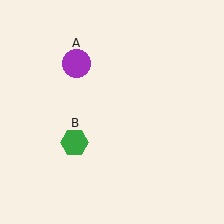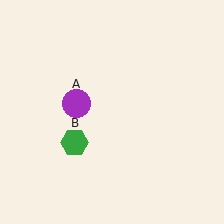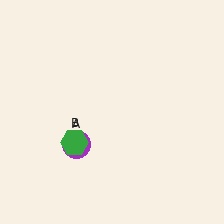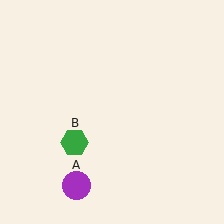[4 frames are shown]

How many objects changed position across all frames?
1 object changed position: purple circle (object A).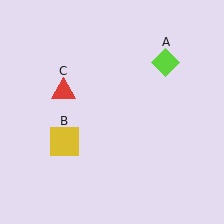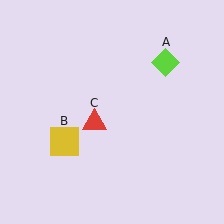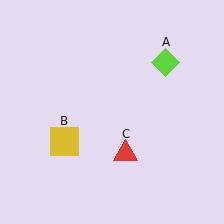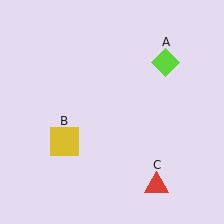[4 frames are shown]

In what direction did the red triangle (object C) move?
The red triangle (object C) moved down and to the right.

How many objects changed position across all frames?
1 object changed position: red triangle (object C).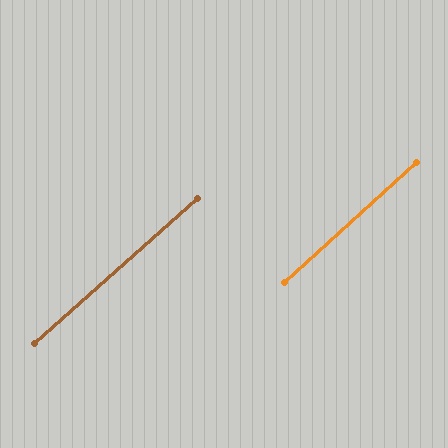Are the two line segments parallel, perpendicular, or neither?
Parallel — their directions differ by only 0.6°.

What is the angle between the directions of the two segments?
Approximately 1 degree.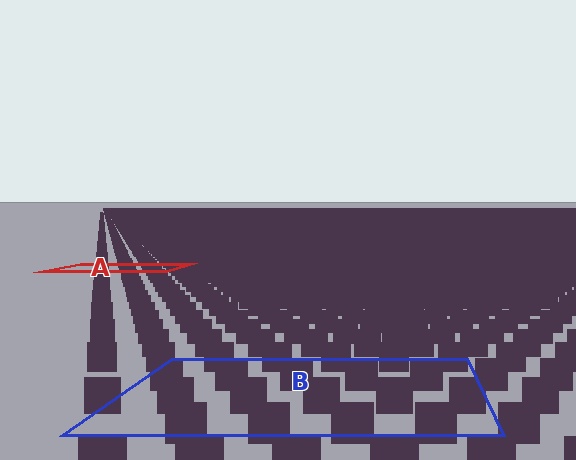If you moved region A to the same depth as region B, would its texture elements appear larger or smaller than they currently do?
They would appear larger. At a closer depth, the same texture elements are projected at a bigger on-screen size.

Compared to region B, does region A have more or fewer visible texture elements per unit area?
Region A has more texture elements per unit area — they are packed more densely because it is farther away.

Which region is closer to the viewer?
Region B is closer. The texture elements there are larger and more spread out.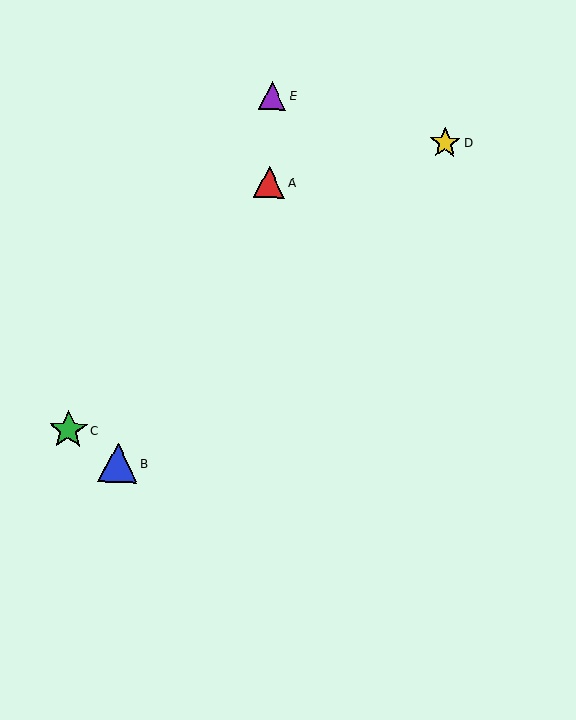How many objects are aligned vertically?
2 objects (A, E) are aligned vertically.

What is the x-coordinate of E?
Object E is at x≈272.